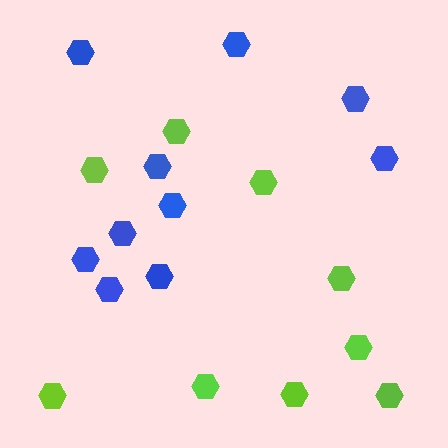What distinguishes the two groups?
There are 2 groups: one group of lime hexagons (9) and one group of blue hexagons (10).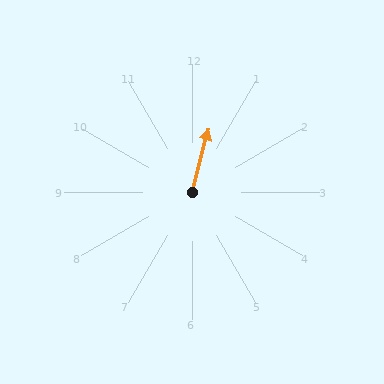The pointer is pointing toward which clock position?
Roughly 12 o'clock.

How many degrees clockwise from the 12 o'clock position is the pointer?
Approximately 15 degrees.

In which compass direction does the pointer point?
North.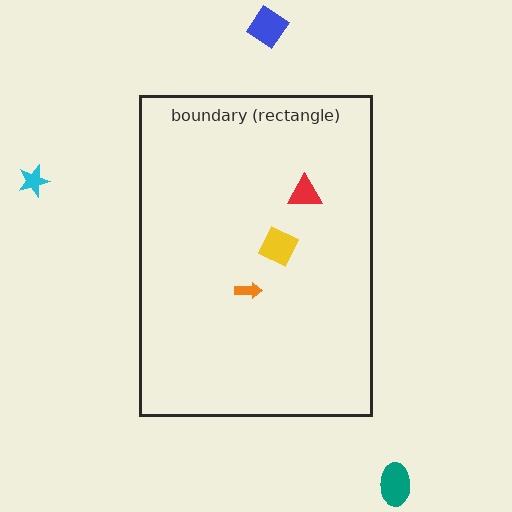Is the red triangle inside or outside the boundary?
Inside.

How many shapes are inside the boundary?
3 inside, 3 outside.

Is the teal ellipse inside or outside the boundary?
Outside.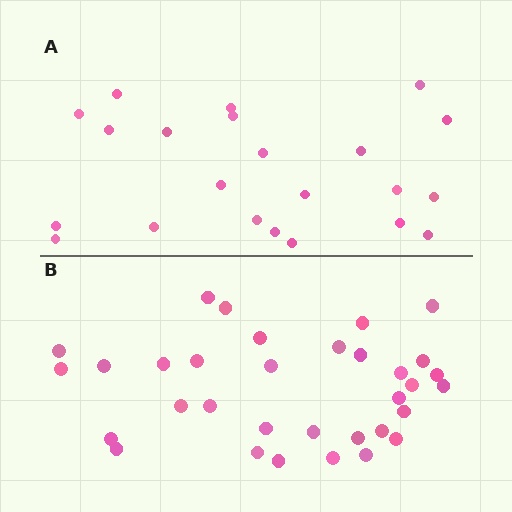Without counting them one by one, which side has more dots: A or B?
Region B (the bottom region) has more dots.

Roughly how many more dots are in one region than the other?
Region B has roughly 12 or so more dots than region A.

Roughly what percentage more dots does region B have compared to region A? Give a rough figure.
About 50% more.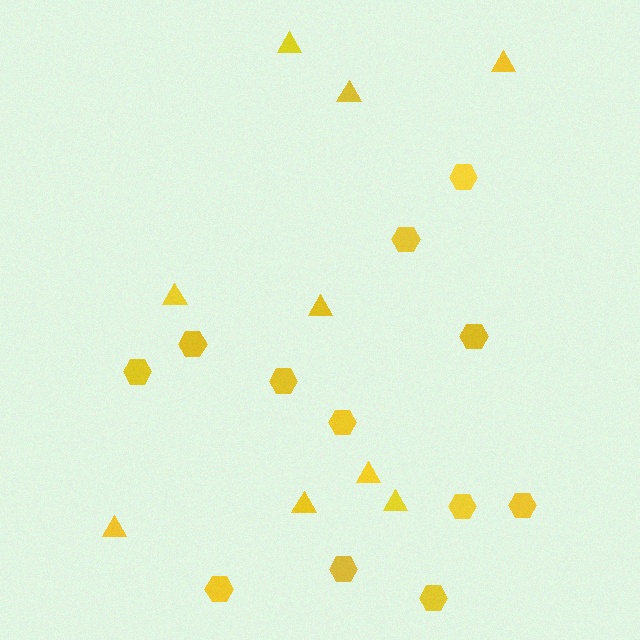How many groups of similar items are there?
There are 2 groups: one group of hexagons (12) and one group of triangles (9).